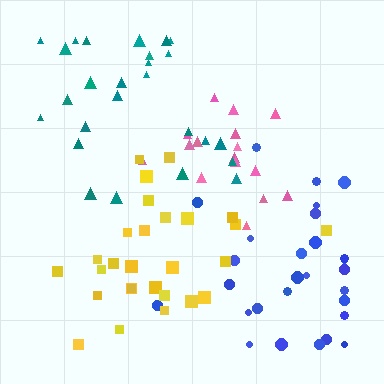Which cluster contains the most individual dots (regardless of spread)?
Blue (28).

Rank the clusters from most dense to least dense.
pink, yellow, teal, blue.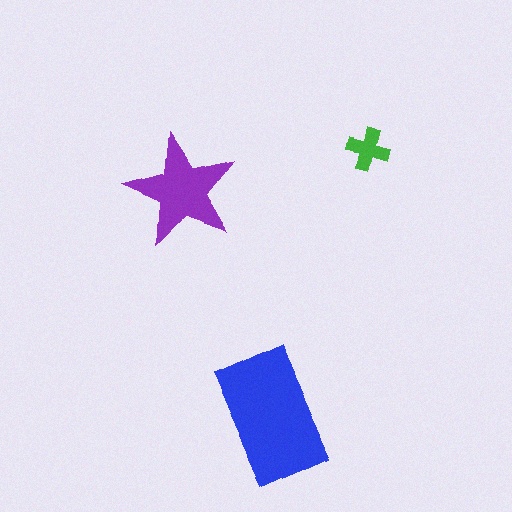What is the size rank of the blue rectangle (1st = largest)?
1st.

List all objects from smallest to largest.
The green cross, the purple star, the blue rectangle.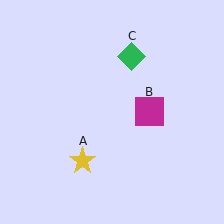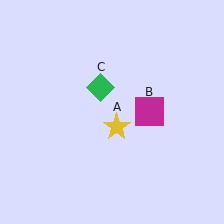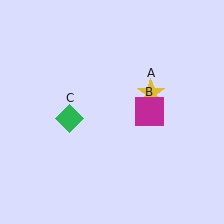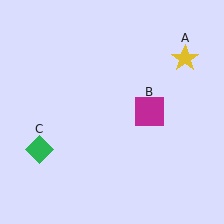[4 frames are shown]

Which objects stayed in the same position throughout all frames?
Magenta square (object B) remained stationary.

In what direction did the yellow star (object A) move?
The yellow star (object A) moved up and to the right.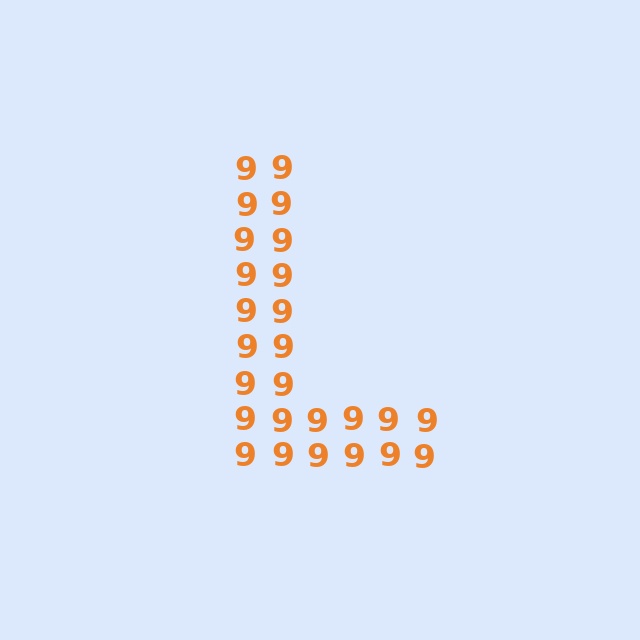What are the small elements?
The small elements are digit 9's.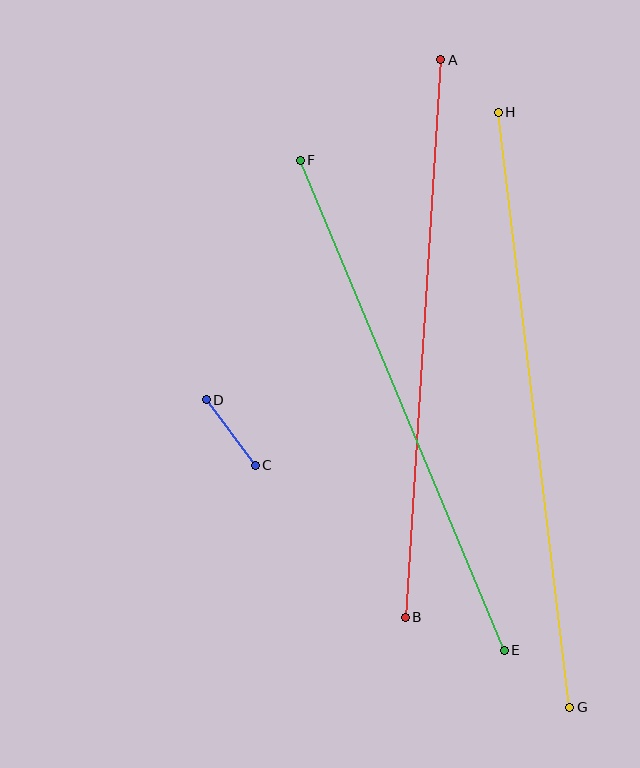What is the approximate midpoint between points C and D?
The midpoint is at approximately (231, 432) pixels.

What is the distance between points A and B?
The distance is approximately 559 pixels.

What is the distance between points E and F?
The distance is approximately 531 pixels.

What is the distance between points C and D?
The distance is approximately 82 pixels.